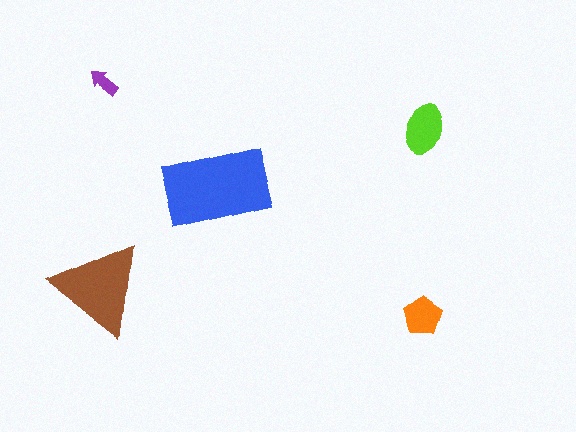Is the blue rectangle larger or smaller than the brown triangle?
Larger.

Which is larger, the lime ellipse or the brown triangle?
The brown triangle.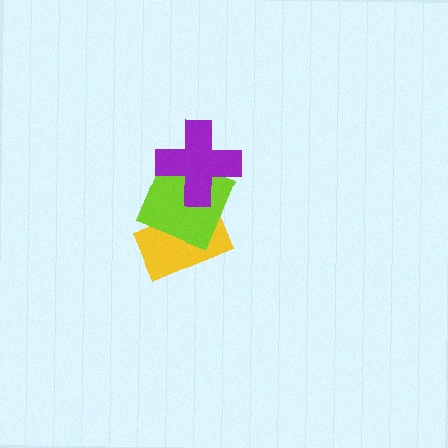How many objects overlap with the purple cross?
1 object overlaps with the purple cross.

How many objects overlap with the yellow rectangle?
1 object overlaps with the yellow rectangle.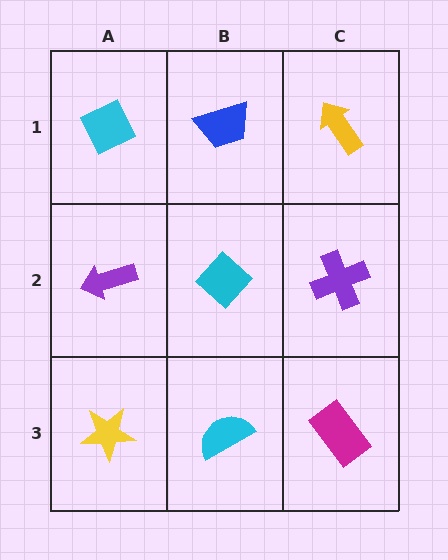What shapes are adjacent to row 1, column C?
A purple cross (row 2, column C), a blue trapezoid (row 1, column B).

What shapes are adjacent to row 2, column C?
A yellow arrow (row 1, column C), a magenta rectangle (row 3, column C), a cyan diamond (row 2, column B).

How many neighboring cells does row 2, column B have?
4.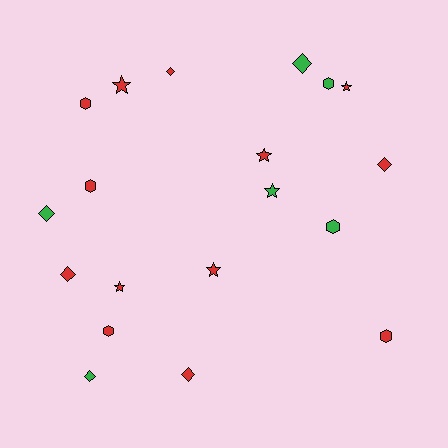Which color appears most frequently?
Red, with 13 objects.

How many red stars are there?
There are 5 red stars.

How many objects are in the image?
There are 19 objects.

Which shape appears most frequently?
Diamond, with 7 objects.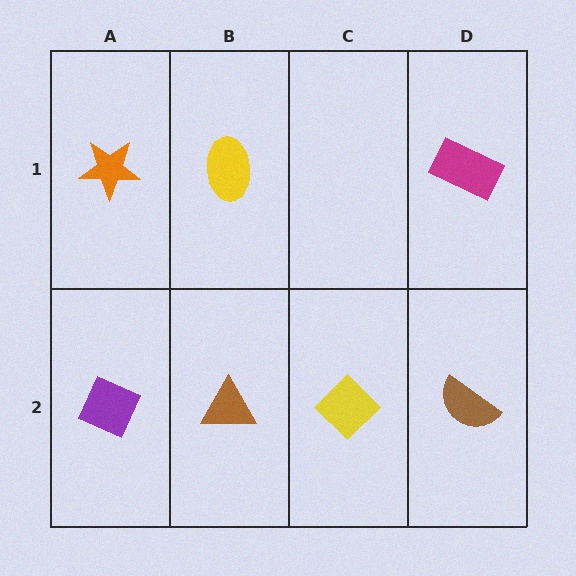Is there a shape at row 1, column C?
No, that cell is empty.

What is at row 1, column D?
A magenta rectangle.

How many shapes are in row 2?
4 shapes.